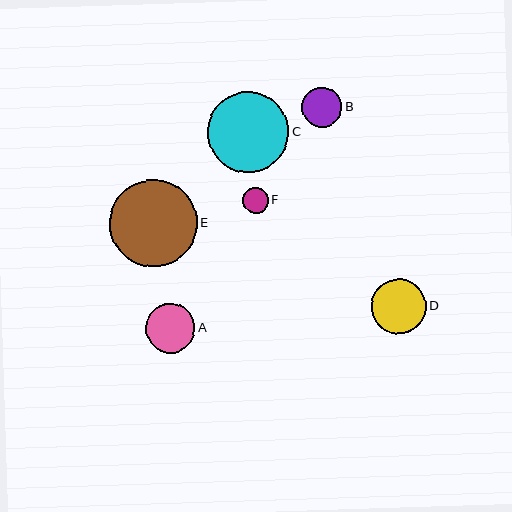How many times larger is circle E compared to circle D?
Circle E is approximately 1.6 times the size of circle D.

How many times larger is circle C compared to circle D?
Circle C is approximately 1.5 times the size of circle D.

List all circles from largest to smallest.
From largest to smallest: E, C, D, A, B, F.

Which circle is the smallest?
Circle F is the smallest with a size of approximately 25 pixels.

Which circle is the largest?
Circle E is the largest with a size of approximately 88 pixels.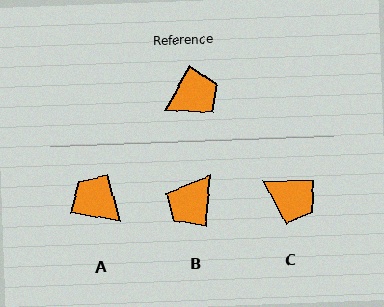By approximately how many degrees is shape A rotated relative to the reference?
Approximately 110 degrees counter-clockwise.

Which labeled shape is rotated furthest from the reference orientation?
B, about 156 degrees away.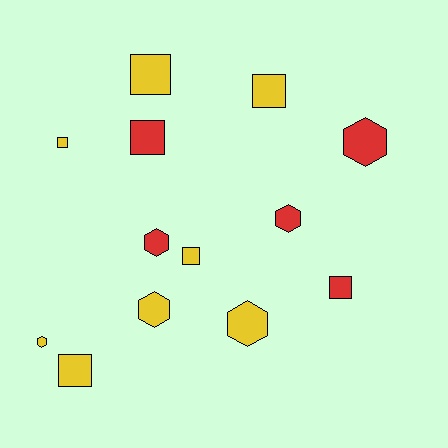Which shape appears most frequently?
Square, with 7 objects.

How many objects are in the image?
There are 13 objects.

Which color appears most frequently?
Yellow, with 8 objects.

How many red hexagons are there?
There are 3 red hexagons.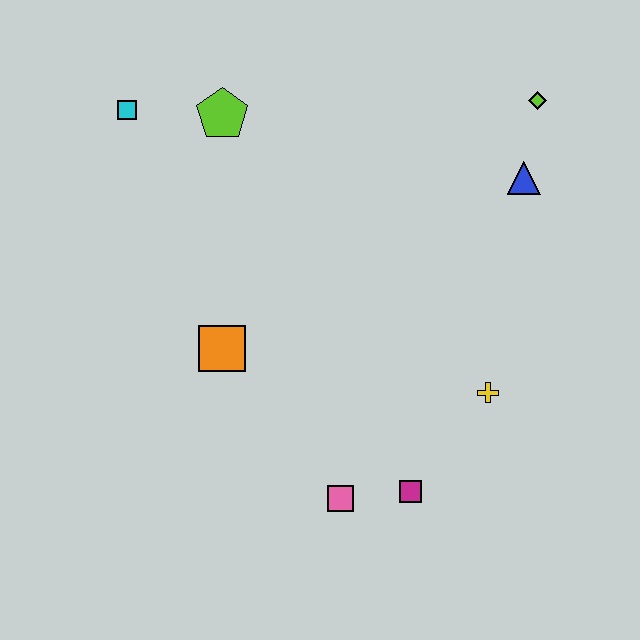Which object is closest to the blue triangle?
The lime diamond is closest to the blue triangle.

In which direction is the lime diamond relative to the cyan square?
The lime diamond is to the right of the cyan square.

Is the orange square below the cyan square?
Yes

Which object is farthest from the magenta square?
The cyan square is farthest from the magenta square.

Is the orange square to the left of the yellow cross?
Yes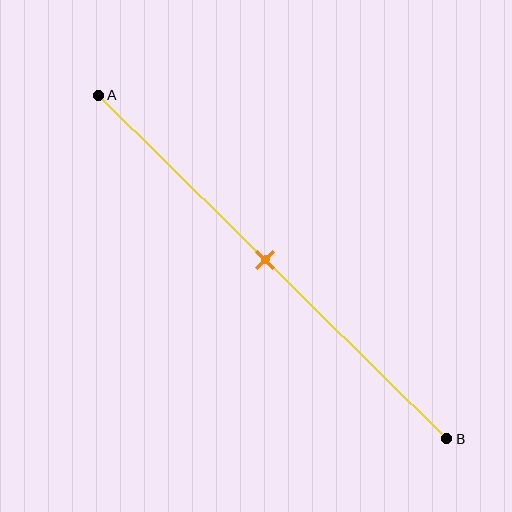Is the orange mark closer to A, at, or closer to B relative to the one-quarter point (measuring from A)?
The orange mark is closer to point B than the one-quarter point of segment AB.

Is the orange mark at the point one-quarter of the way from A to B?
No, the mark is at about 50% from A, not at the 25% one-quarter point.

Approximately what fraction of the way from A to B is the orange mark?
The orange mark is approximately 50% of the way from A to B.